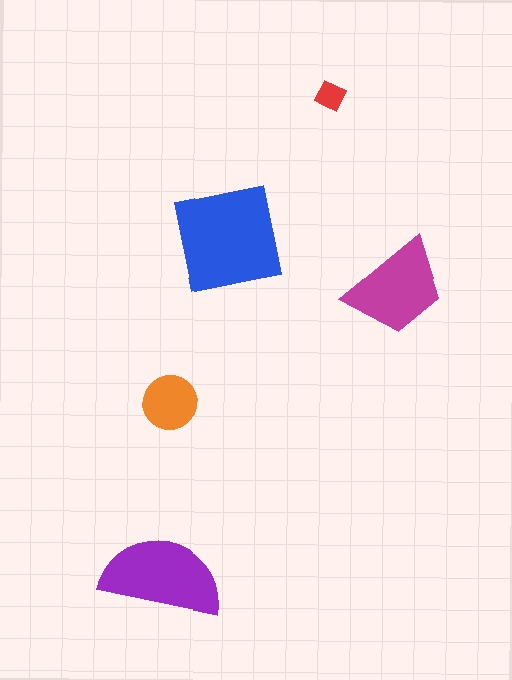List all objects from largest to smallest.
The blue square, the purple semicircle, the magenta trapezoid, the orange circle, the red diamond.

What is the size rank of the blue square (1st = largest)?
1st.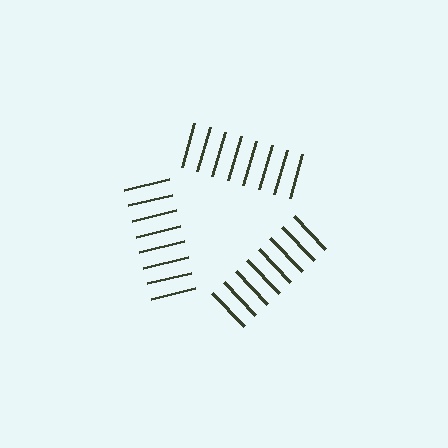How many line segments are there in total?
24 — 8 along each of the 3 edges.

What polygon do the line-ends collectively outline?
An illusory triangle — the line segments terminate on its edges but no continuous stroke is drawn.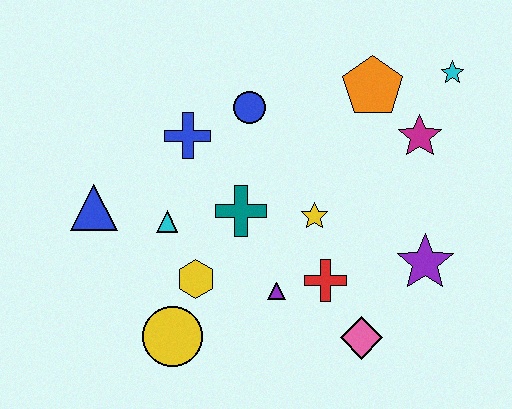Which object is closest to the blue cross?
The blue circle is closest to the blue cross.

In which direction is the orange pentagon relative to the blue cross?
The orange pentagon is to the right of the blue cross.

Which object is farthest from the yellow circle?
The cyan star is farthest from the yellow circle.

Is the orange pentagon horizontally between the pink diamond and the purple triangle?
No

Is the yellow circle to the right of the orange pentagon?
No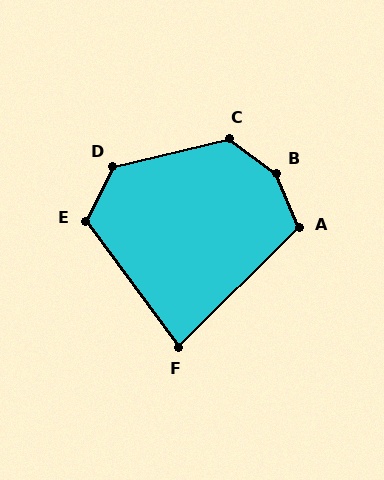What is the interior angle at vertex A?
Approximately 112 degrees (obtuse).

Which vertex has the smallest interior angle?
F, at approximately 82 degrees.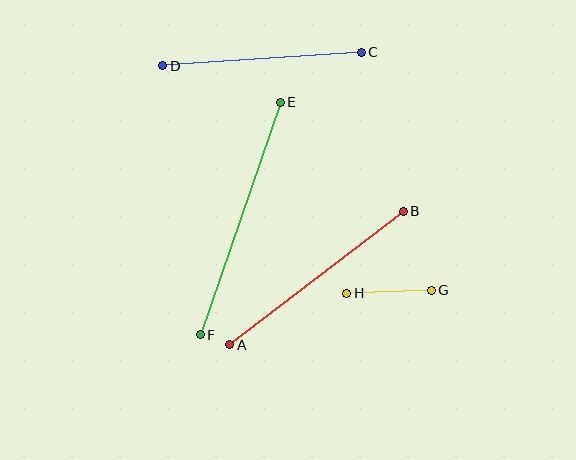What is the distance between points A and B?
The distance is approximately 219 pixels.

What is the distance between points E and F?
The distance is approximately 246 pixels.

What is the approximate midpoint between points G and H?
The midpoint is at approximately (389, 292) pixels.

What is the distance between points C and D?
The distance is approximately 199 pixels.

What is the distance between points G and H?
The distance is approximately 85 pixels.